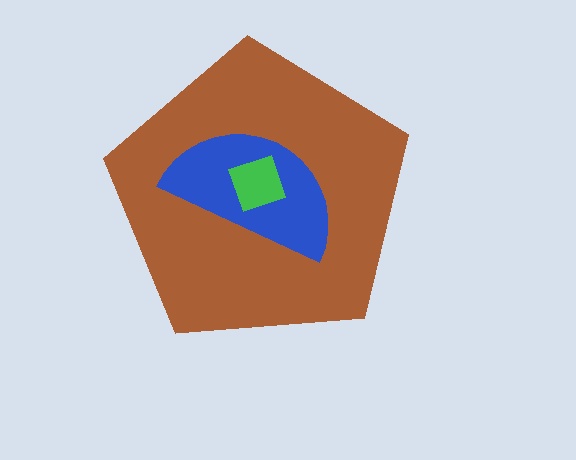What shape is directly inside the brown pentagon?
The blue semicircle.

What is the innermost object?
The green square.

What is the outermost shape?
The brown pentagon.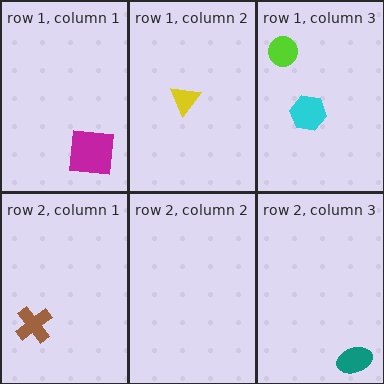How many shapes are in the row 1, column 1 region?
1.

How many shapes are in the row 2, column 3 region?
1.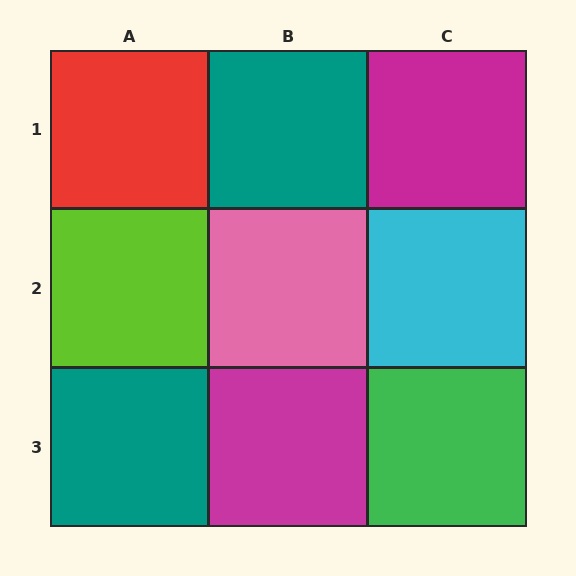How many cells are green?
1 cell is green.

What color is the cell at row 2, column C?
Cyan.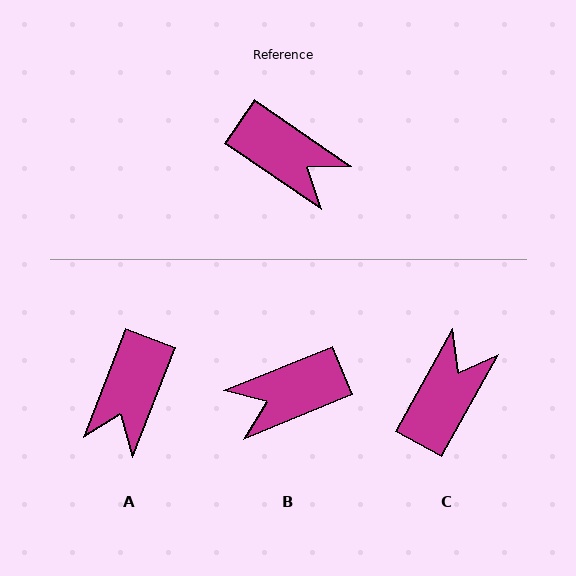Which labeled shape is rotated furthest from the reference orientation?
B, about 123 degrees away.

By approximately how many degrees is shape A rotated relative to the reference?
Approximately 77 degrees clockwise.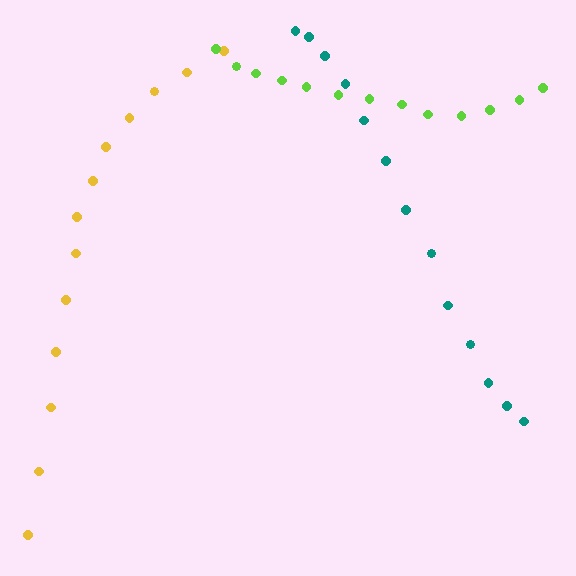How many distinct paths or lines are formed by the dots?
There are 3 distinct paths.